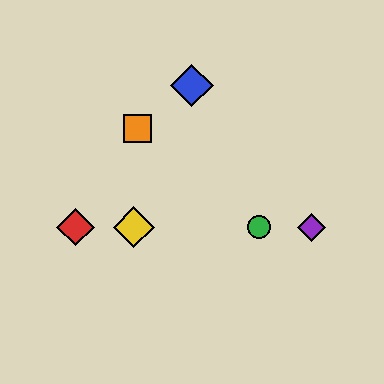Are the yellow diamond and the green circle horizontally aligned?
Yes, both are at y≈227.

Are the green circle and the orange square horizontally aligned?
No, the green circle is at y≈227 and the orange square is at y≈129.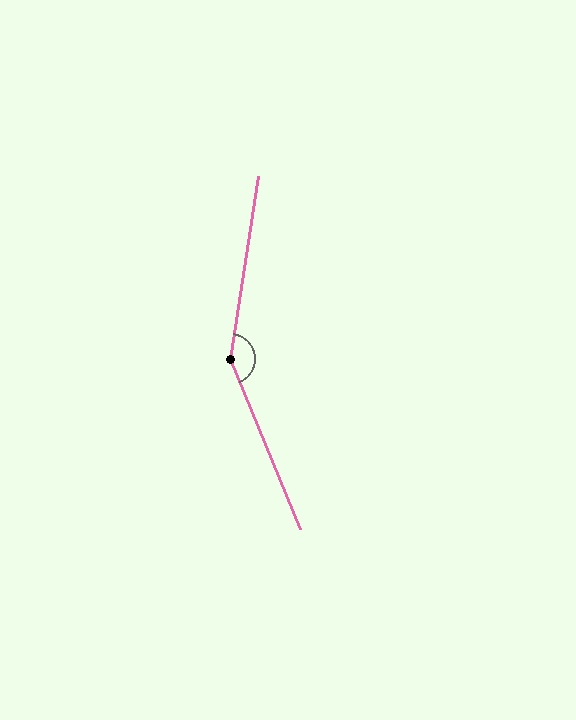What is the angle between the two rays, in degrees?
Approximately 149 degrees.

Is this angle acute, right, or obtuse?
It is obtuse.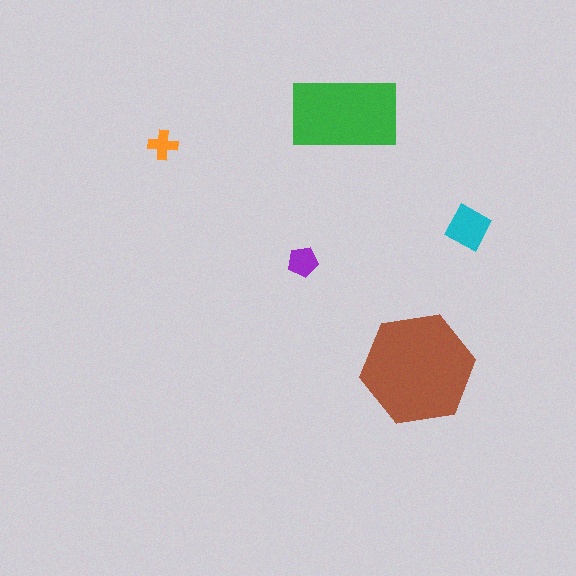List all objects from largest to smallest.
The brown hexagon, the green rectangle, the cyan square, the purple pentagon, the orange cross.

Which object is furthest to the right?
The cyan square is rightmost.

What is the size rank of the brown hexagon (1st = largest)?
1st.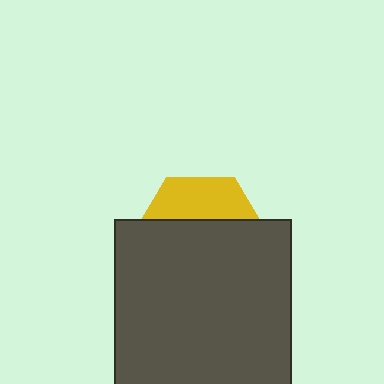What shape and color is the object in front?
The object in front is a dark gray square.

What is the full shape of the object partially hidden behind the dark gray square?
The partially hidden object is a yellow hexagon.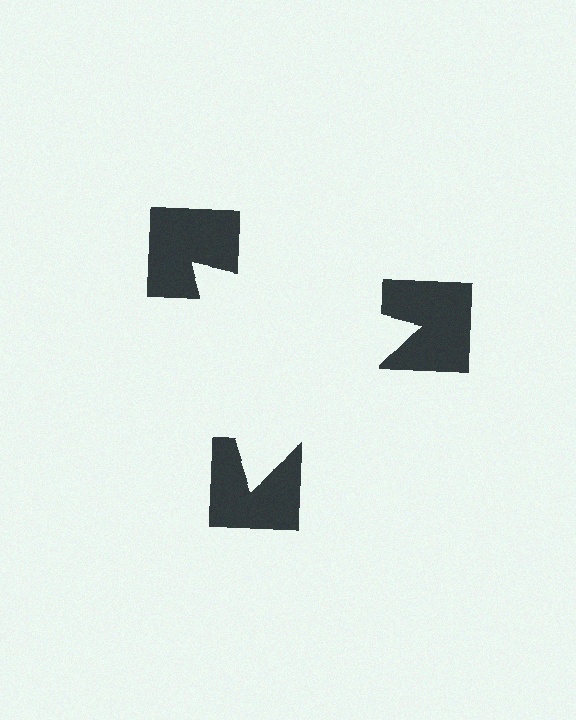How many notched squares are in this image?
There are 3 — one at each vertex of the illusory triangle.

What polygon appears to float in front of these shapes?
An illusory triangle — its edges are inferred from the aligned wedge cuts in the notched squares, not physically drawn.